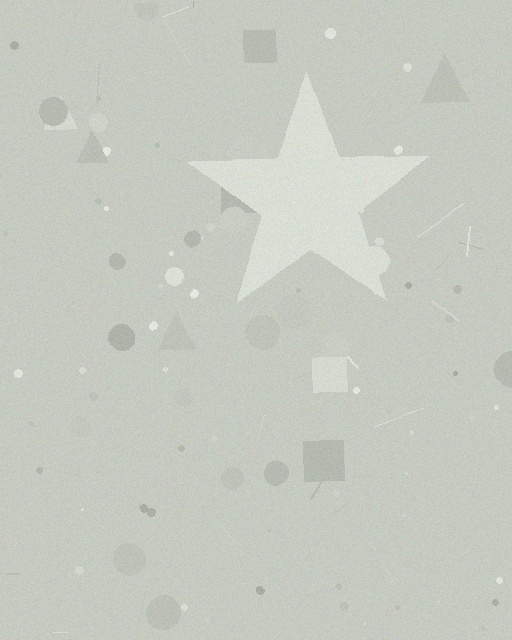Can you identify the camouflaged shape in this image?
The camouflaged shape is a star.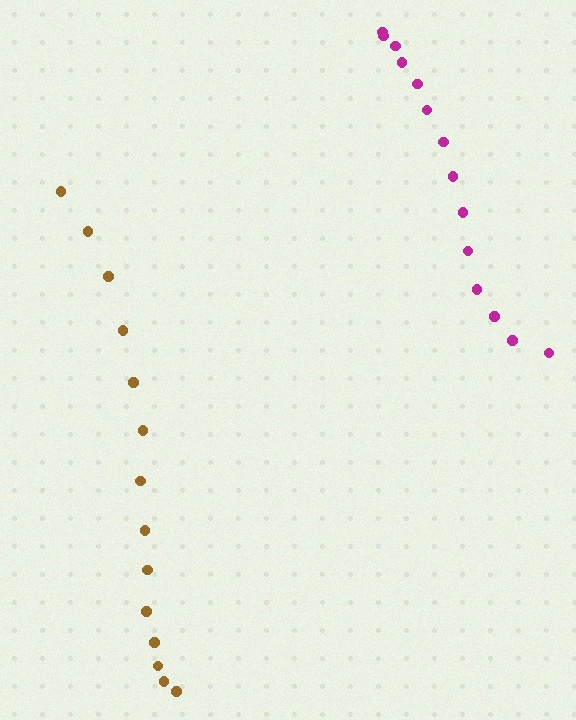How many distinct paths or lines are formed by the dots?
There are 2 distinct paths.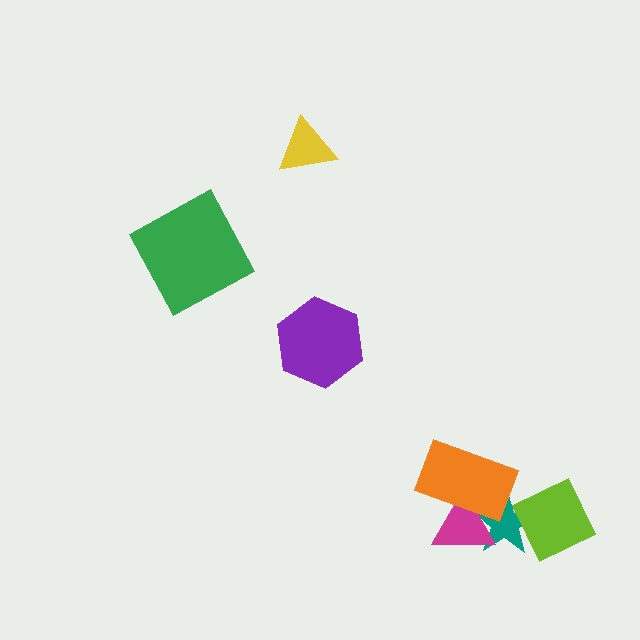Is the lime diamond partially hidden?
No, no other shape covers it.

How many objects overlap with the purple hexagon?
0 objects overlap with the purple hexagon.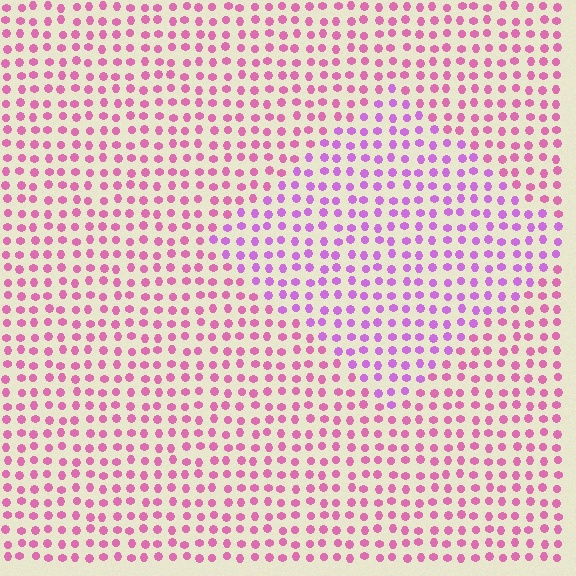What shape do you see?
I see a diamond.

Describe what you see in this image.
The image is filled with small pink elements in a uniform arrangement. A diamond-shaped region is visible where the elements are tinted to a slightly different hue, forming a subtle color boundary.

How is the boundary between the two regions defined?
The boundary is defined purely by a slight shift in hue (about 33 degrees). Spacing, size, and orientation are identical on both sides.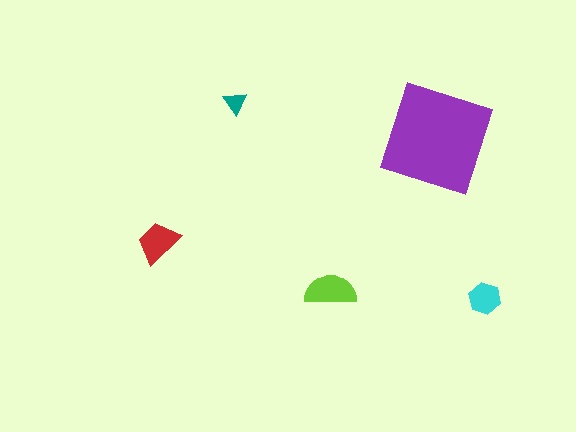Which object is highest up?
The teal triangle is topmost.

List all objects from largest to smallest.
The purple diamond, the lime semicircle, the red trapezoid, the cyan hexagon, the teal triangle.